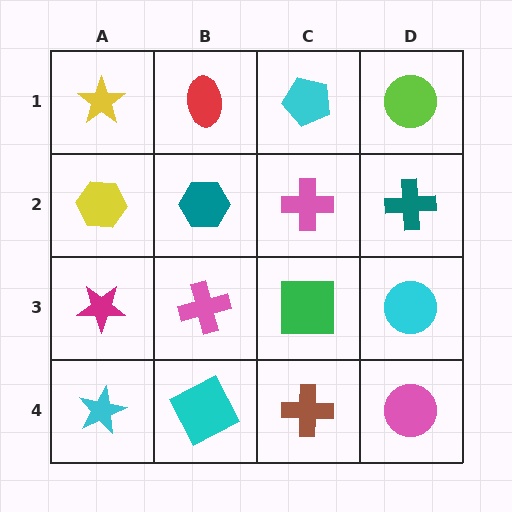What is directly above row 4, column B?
A pink cross.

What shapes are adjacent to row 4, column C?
A green square (row 3, column C), a cyan square (row 4, column B), a pink circle (row 4, column D).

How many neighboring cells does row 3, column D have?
3.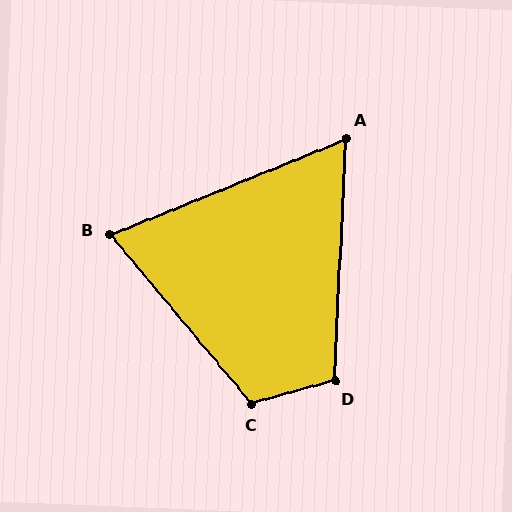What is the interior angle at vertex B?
Approximately 72 degrees (acute).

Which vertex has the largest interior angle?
C, at approximately 115 degrees.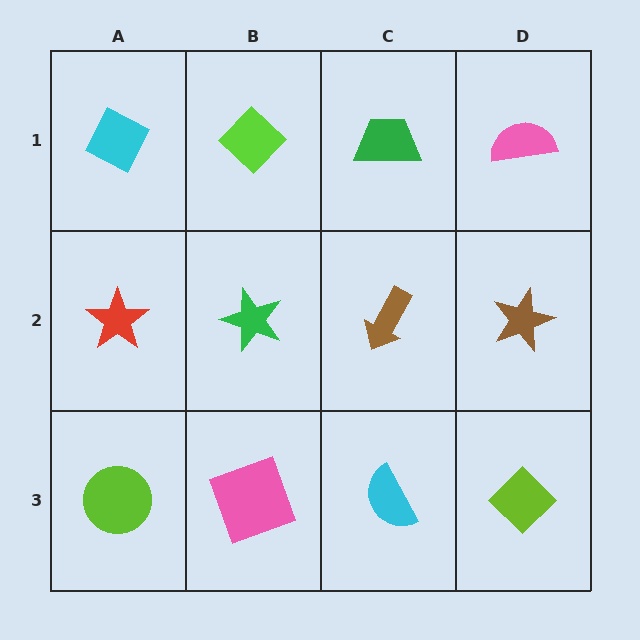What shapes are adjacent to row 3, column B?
A green star (row 2, column B), a lime circle (row 3, column A), a cyan semicircle (row 3, column C).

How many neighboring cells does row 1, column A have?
2.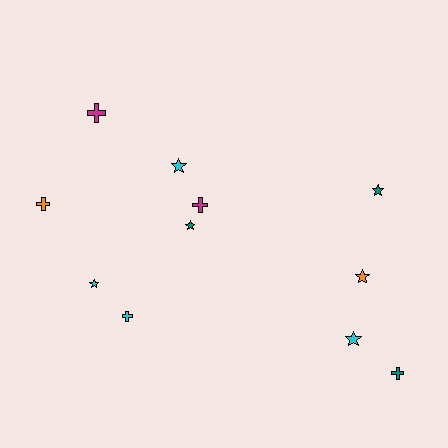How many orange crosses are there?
There is 1 orange cross.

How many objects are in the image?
There are 11 objects.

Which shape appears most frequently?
Star, with 6 objects.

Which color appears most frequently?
Cyan, with 4 objects.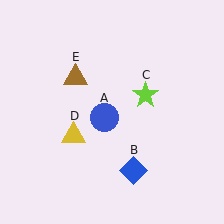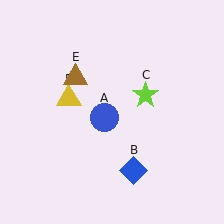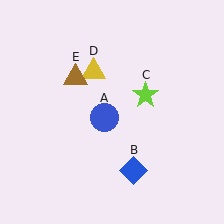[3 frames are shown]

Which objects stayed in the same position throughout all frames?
Blue circle (object A) and blue diamond (object B) and lime star (object C) and brown triangle (object E) remained stationary.